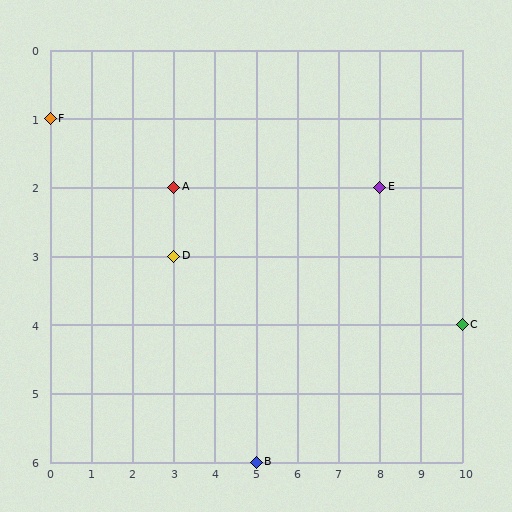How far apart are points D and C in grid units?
Points D and C are 7 columns and 1 row apart (about 7.1 grid units diagonally).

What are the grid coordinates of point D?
Point D is at grid coordinates (3, 3).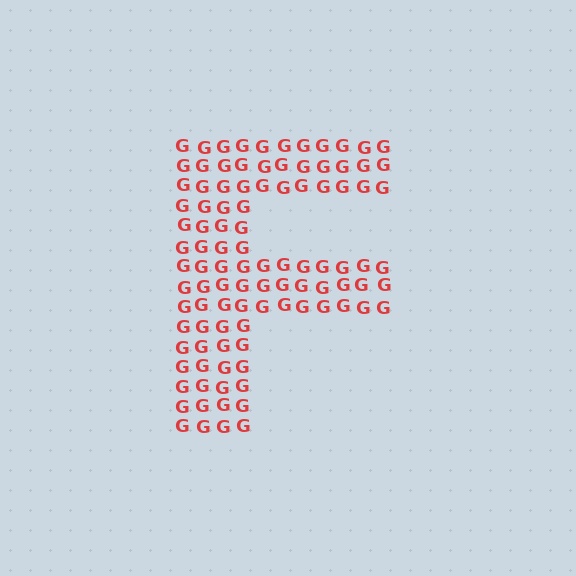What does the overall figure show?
The overall figure shows the letter F.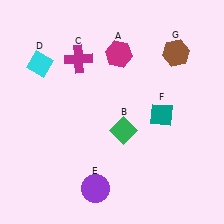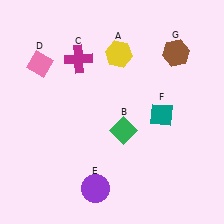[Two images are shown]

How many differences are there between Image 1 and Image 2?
There are 2 differences between the two images.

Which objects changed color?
A changed from magenta to yellow. D changed from cyan to pink.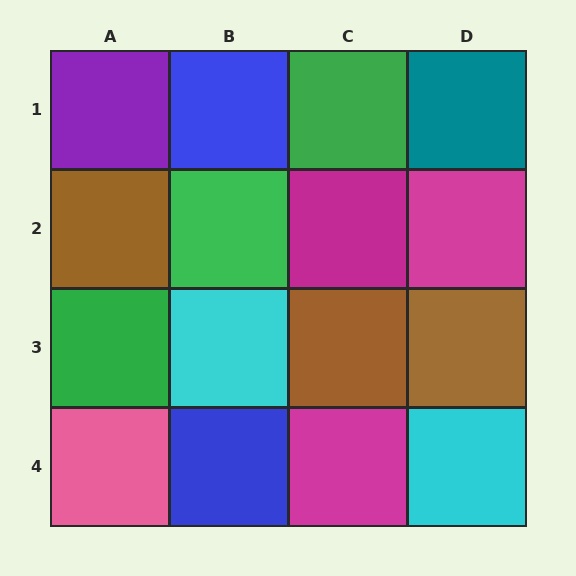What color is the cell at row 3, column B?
Cyan.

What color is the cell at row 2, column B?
Green.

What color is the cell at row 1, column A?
Purple.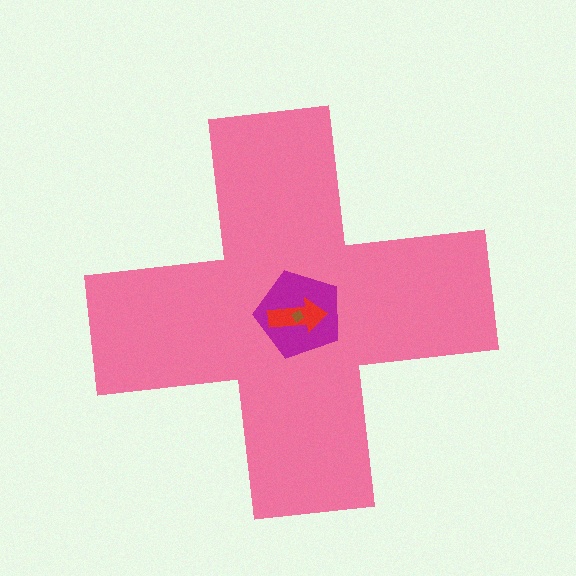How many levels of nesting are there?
4.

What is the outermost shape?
The pink cross.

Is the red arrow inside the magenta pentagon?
Yes.